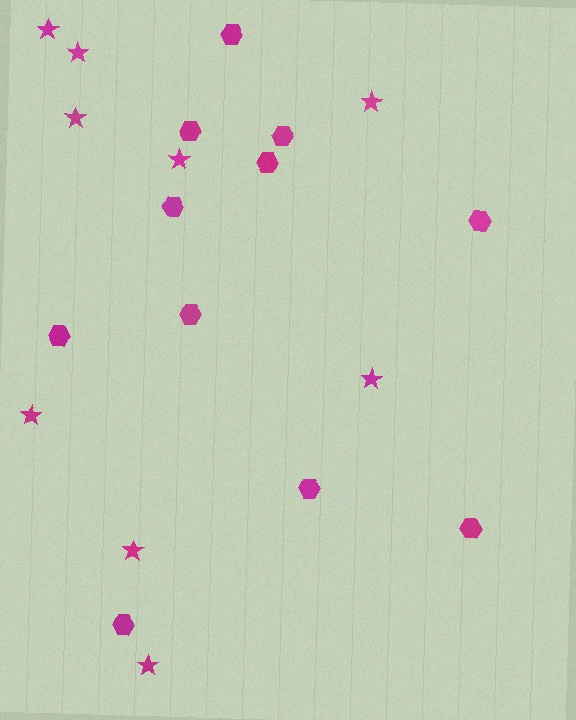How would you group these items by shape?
There are 2 groups: one group of stars (9) and one group of hexagons (11).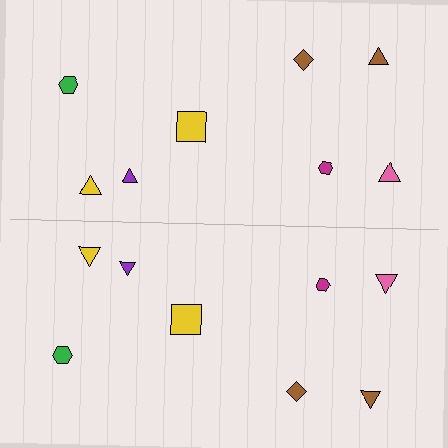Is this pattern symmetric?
Yes, this pattern has bilateral (reflection) symmetry.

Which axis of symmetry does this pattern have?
The pattern has a horizontal axis of symmetry running through the center of the image.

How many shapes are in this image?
There are 16 shapes in this image.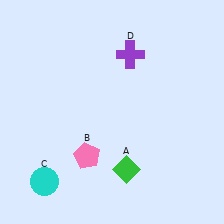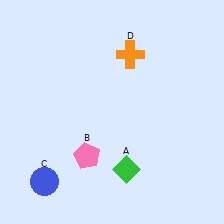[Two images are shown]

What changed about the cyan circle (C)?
In Image 1, C is cyan. In Image 2, it changed to blue.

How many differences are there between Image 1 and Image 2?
There are 2 differences between the two images.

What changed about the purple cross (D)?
In Image 1, D is purple. In Image 2, it changed to orange.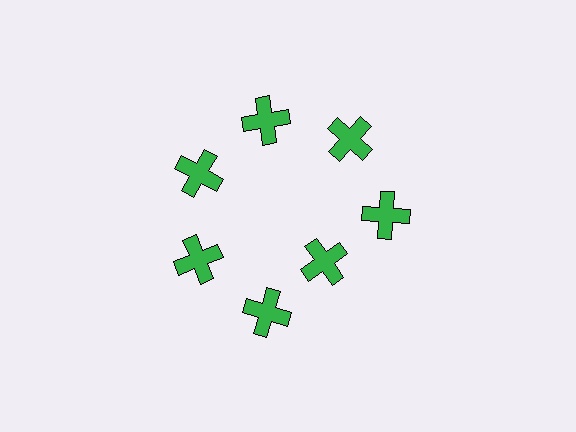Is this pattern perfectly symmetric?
No. The 7 green crosses are arranged in a ring, but one element near the 5 o'clock position is pulled inward toward the center, breaking the 7-fold rotational symmetry.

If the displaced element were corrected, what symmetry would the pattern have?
It would have 7-fold rotational symmetry — the pattern would map onto itself every 51 degrees.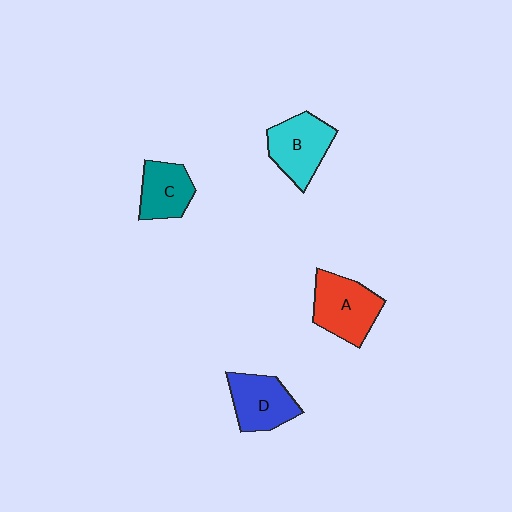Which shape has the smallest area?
Shape C (teal).